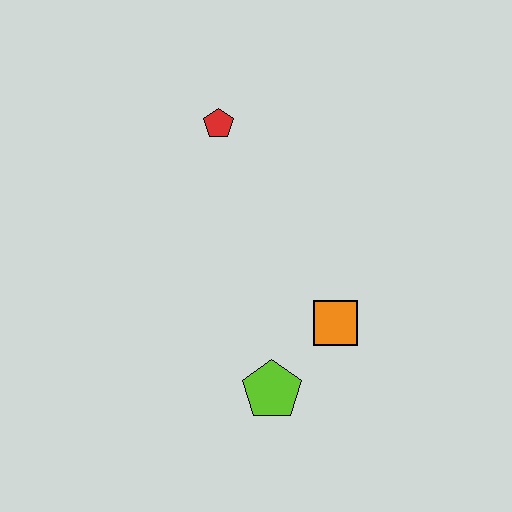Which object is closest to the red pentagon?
The orange square is closest to the red pentagon.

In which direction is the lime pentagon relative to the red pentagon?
The lime pentagon is below the red pentagon.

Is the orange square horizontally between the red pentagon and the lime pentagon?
No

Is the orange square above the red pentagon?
No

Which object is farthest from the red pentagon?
The lime pentagon is farthest from the red pentagon.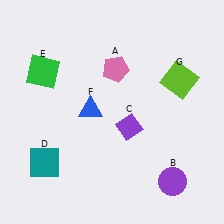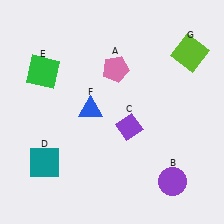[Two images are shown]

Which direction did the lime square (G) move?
The lime square (G) moved up.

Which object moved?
The lime square (G) moved up.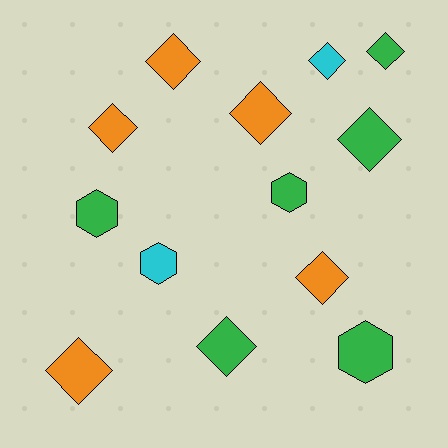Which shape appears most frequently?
Diamond, with 9 objects.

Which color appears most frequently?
Green, with 6 objects.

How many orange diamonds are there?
There are 5 orange diamonds.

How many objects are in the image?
There are 13 objects.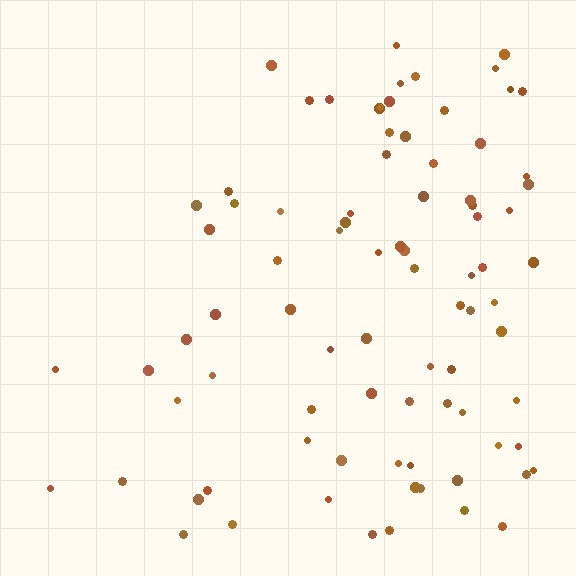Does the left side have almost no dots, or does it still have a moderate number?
Still a moderate number, just noticeably fewer than the right.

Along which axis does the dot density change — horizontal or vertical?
Horizontal.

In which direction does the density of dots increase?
From left to right, with the right side densest.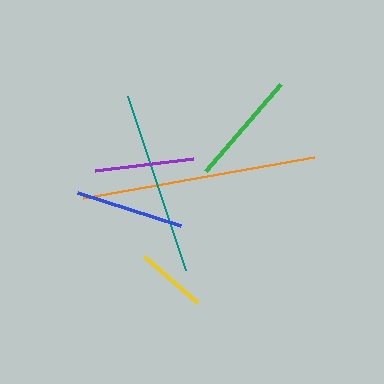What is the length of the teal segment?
The teal segment is approximately 184 pixels long.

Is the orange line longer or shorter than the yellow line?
The orange line is longer than the yellow line.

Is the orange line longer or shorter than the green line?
The orange line is longer than the green line.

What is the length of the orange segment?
The orange segment is approximately 235 pixels long.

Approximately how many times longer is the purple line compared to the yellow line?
The purple line is approximately 1.4 times the length of the yellow line.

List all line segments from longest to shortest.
From longest to shortest: orange, teal, green, blue, purple, yellow.